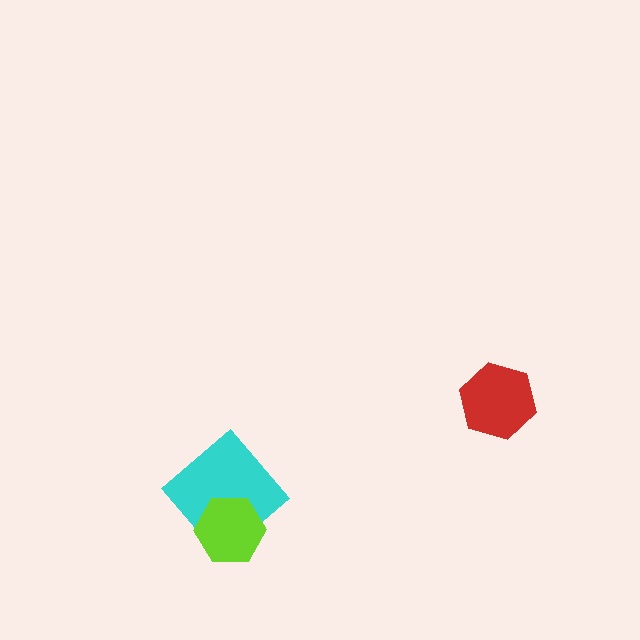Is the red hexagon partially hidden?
No, no other shape covers it.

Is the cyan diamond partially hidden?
Yes, it is partially covered by another shape.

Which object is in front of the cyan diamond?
The lime hexagon is in front of the cyan diamond.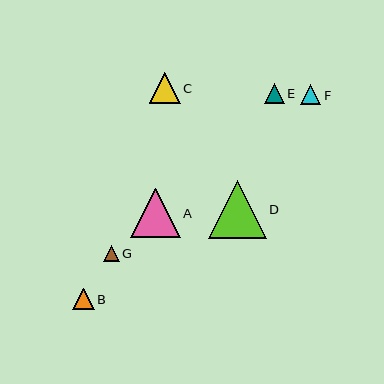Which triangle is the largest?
Triangle D is the largest with a size of approximately 58 pixels.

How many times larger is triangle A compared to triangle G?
Triangle A is approximately 3.1 times the size of triangle G.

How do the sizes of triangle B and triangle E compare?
Triangle B and triangle E are approximately the same size.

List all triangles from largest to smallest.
From largest to smallest: D, A, C, B, F, E, G.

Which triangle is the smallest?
Triangle G is the smallest with a size of approximately 16 pixels.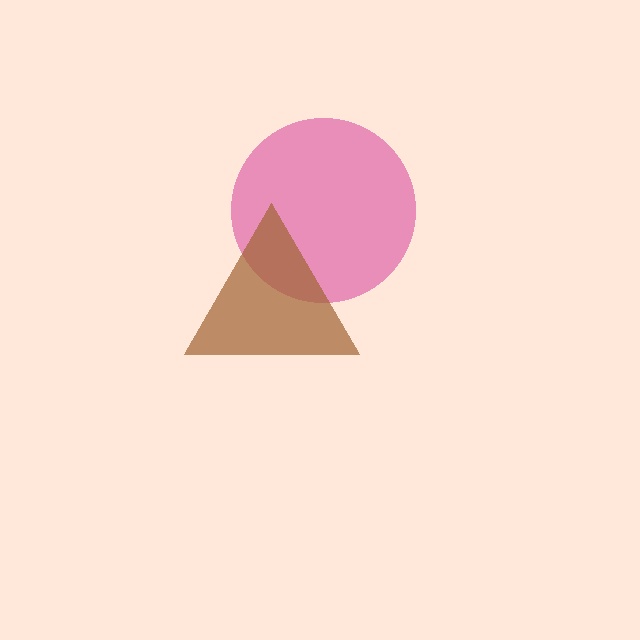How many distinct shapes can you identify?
There are 2 distinct shapes: a pink circle, a brown triangle.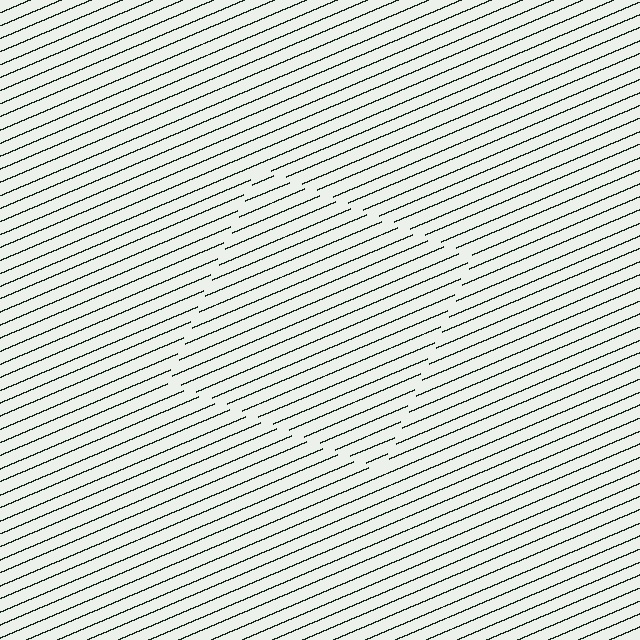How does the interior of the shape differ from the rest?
The interior of the shape contains the same grating, shifted by half a period — the contour is defined by the phase discontinuity where line-ends from the inner and outer gratings abut.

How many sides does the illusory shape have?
4 sides — the line-ends trace a square.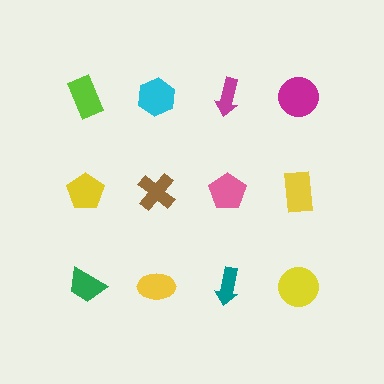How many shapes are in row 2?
4 shapes.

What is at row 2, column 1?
A yellow pentagon.